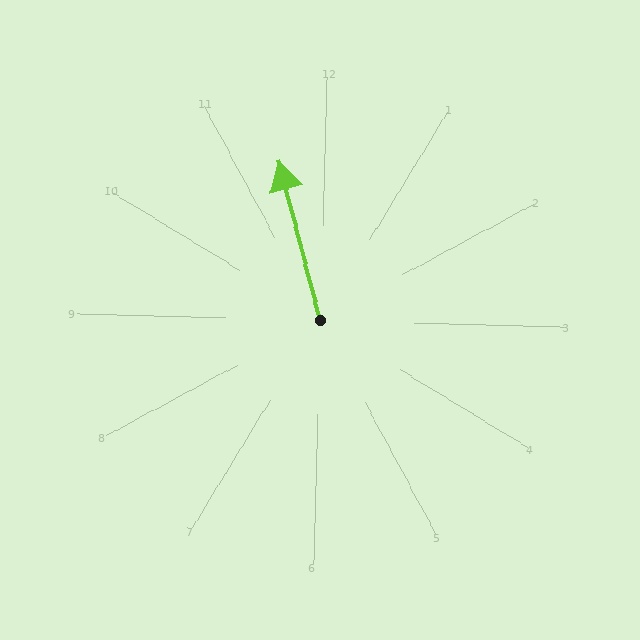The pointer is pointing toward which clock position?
Roughly 11 o'clock.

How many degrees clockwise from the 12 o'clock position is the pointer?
Approximately 344 degrees.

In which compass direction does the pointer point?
North.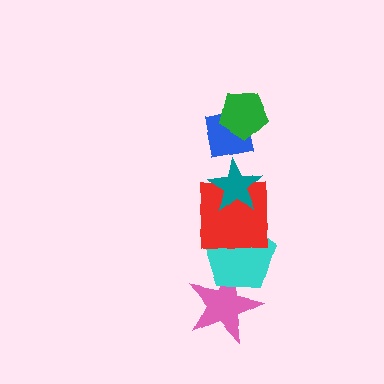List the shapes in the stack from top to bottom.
From top to bottom: the green pentagon, the blue square, the teal star, the red square, the cyan pentagon, the pink star.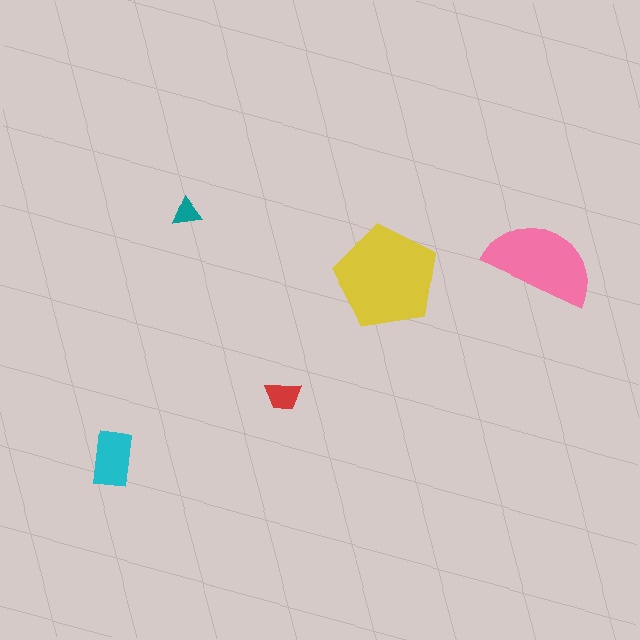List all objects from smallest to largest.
The teal triangle, the red trapezoid, the cyan rectangle, the pink semicircle, the yellow pentagon.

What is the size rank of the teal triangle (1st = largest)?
5th.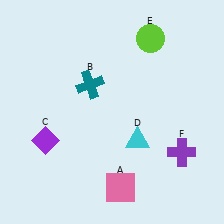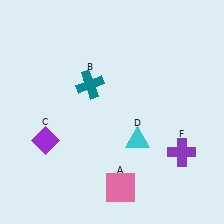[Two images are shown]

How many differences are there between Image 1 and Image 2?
There is 1 difference between the two images.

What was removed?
The lime circle (E) was removed in Image 2.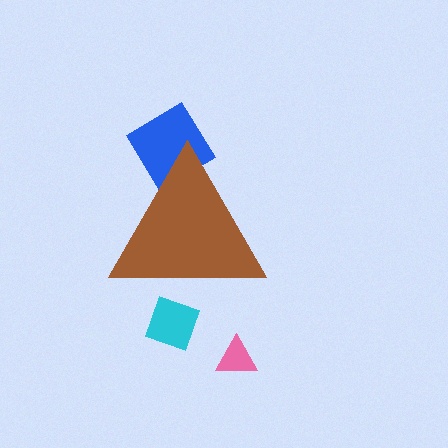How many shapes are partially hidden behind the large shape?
2 shapes are partially hidden.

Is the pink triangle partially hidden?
No, the pink triangle is fully visible.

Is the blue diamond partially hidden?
Yes, the blue diamond is partially hidden behind the brown triangle.